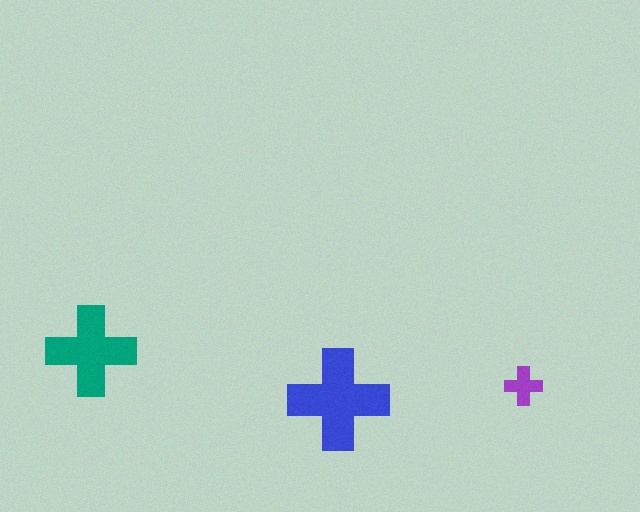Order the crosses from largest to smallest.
the blue one, the teal one, the purple one.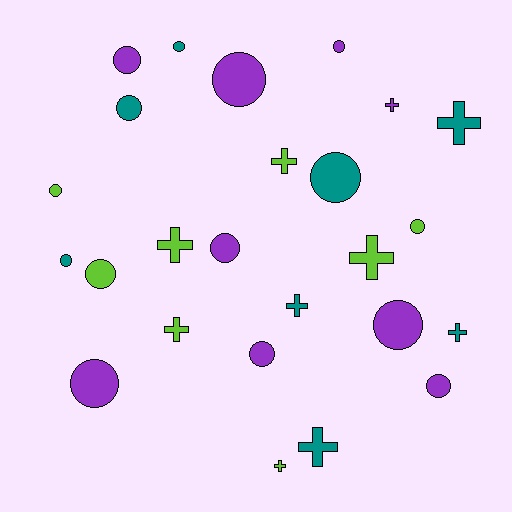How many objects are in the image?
There are 25 objects.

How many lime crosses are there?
There are 5 lime crosses.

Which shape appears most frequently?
Circle, with 15 objects.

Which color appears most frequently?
Purple, with 9 objects.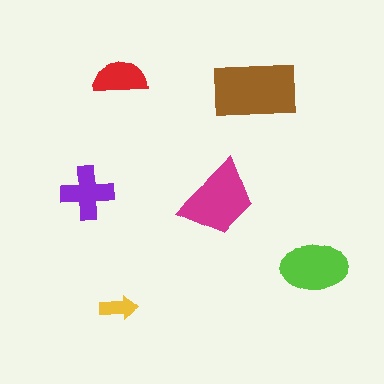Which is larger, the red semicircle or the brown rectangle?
The brown rectangle.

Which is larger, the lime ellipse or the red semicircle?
The lime ellipse.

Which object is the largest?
The brown rectangle.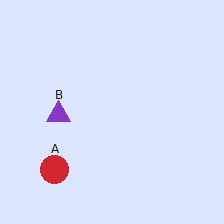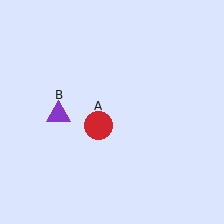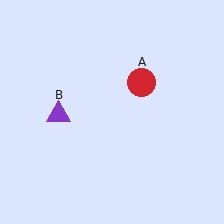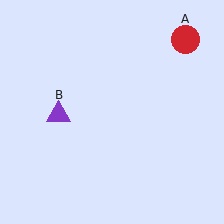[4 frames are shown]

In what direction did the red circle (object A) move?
The red circle (object A) moved up and to the right.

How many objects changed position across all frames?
1 object changed position: red circle (object A).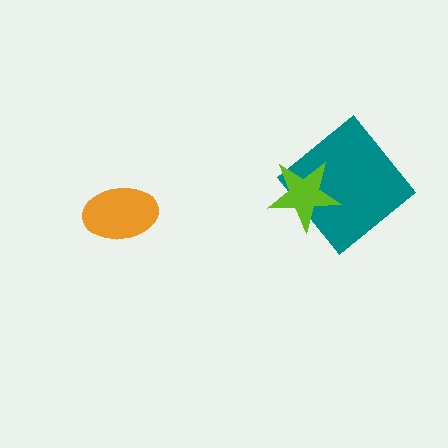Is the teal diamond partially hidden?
Yes, it is partially covered by another shape.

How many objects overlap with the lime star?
1 object overlaps with the lime star.